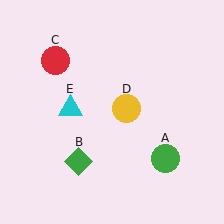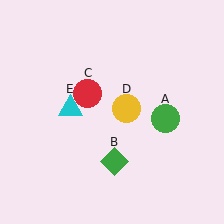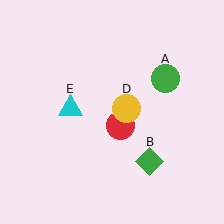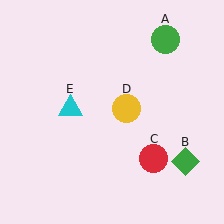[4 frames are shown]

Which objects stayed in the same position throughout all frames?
Yellow circle (object D) and cyan triangle (object E) remained stationary.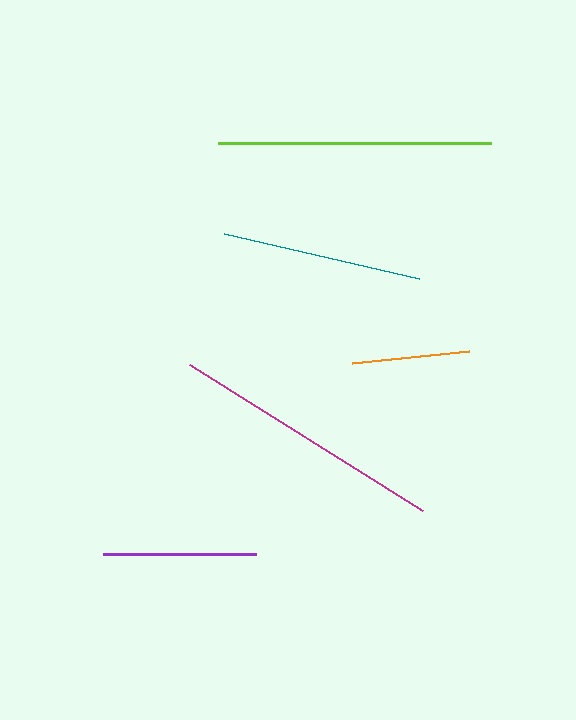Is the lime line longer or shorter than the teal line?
The lime line is longer than the teal line.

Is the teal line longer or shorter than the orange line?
The teal line is longer than the orange line.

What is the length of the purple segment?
The purple segment is approximately 153 pixels long.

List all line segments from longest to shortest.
From longest to shortest: magenta, lime, teal, purple, orange.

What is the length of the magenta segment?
The magenta segment is approximately 275 pixels long.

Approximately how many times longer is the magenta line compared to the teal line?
The magenta line is approximately 1.4 times the length of the teal line.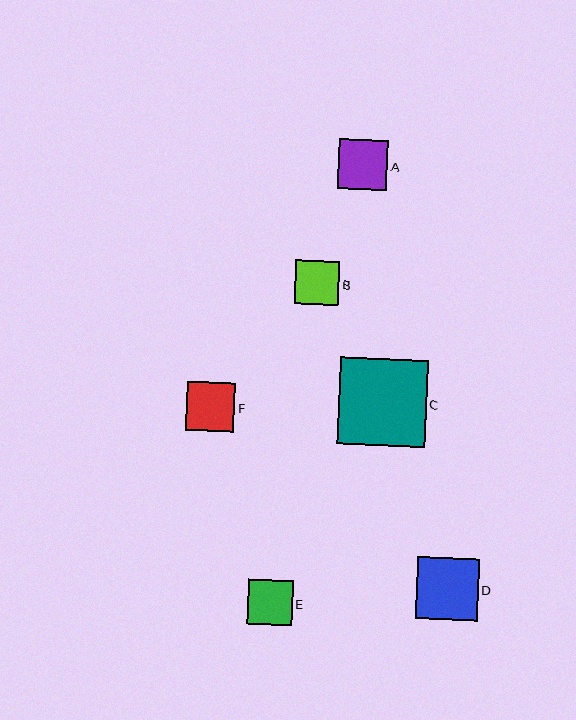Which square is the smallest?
Square B is the smallest with a size of approximately 44 pixels.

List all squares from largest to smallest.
From largest to smallest: C, D, A, F, E, B.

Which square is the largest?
Square C is the largest with a size of approximately 87 pixels.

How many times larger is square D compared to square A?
Square D is approximately 1.2 times the size of square A.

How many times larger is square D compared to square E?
Square D is approximately 1.4 times the size of square E.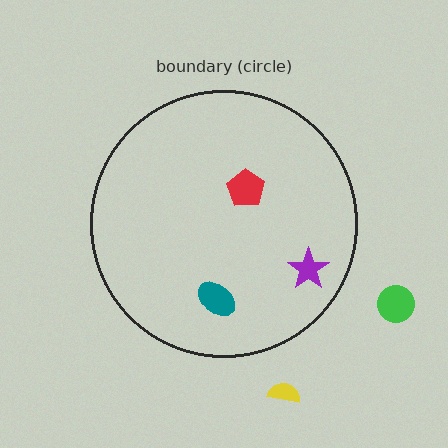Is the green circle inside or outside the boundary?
Outside.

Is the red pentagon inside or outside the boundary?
Inside.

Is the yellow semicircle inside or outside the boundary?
Outside.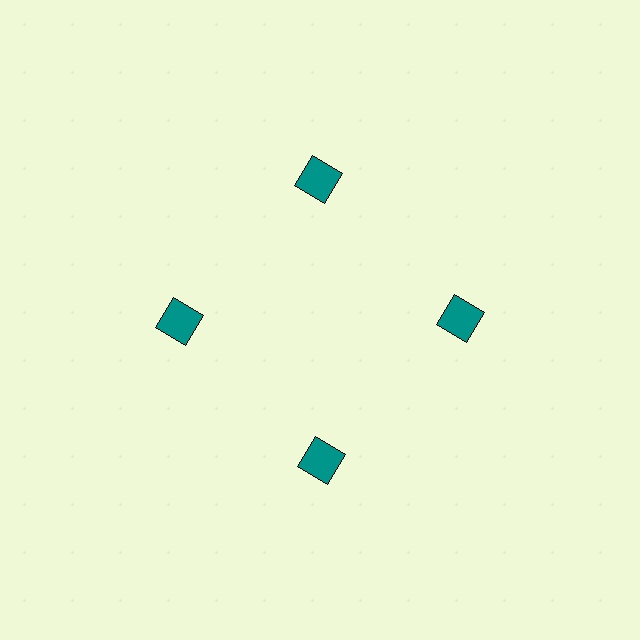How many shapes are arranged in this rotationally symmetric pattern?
There are 4 shapes, arranged in 4 groups of 1.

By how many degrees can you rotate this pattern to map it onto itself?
The pattern maps onto itself every 90 degrees of rotation.